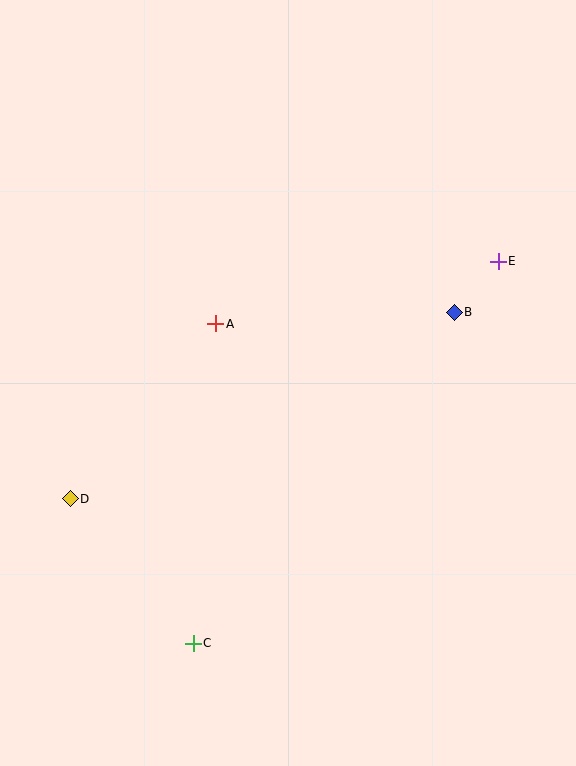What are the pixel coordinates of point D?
Point D is at (70, 499).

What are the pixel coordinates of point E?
Point E is at (498, 261).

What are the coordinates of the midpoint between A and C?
The midpoint between A and C is at (204, 483).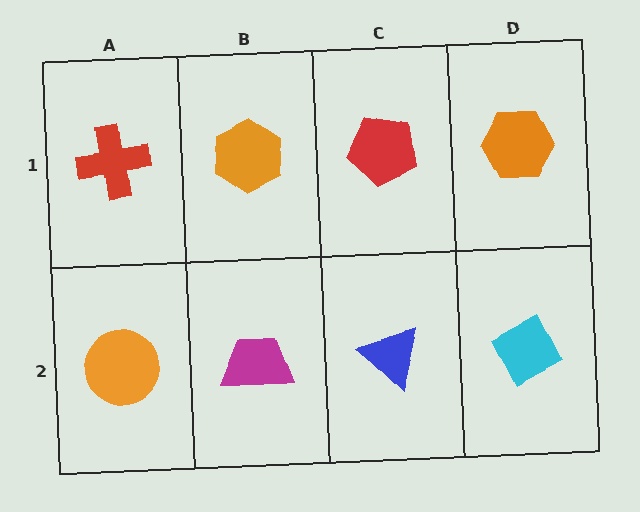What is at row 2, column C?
A blue triangle.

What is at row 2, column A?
An orange circle.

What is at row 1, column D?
An orange hexagon.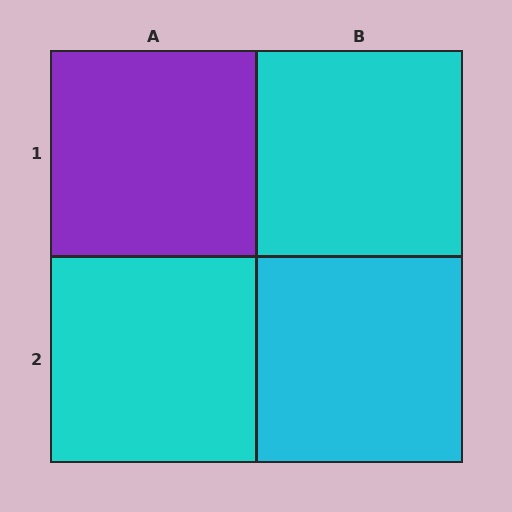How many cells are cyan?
3 cells are cyan.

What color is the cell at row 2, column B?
Cyan.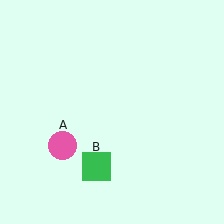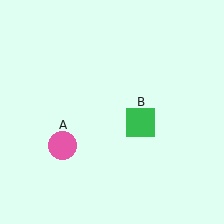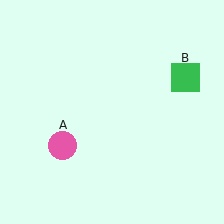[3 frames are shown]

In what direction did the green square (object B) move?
The green square (object B) moved up and to the right.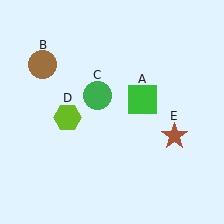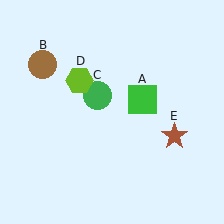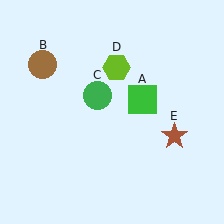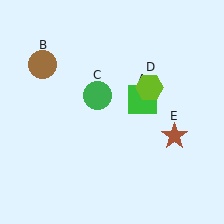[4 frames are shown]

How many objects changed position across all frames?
1 object changed position: lime hexagon (object D).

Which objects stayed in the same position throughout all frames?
Green square (object A) and brown circle (object B) and green circle (object C) and brown star (object E) remained stationary.